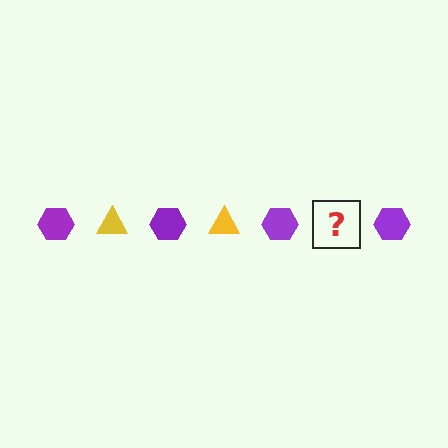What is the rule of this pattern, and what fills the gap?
The rule is that the pattern alternates between purple hexagon and yellow triangle. The gap should be filled with a yellow triangle.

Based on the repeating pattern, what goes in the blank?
The blank should be a yellow triangle.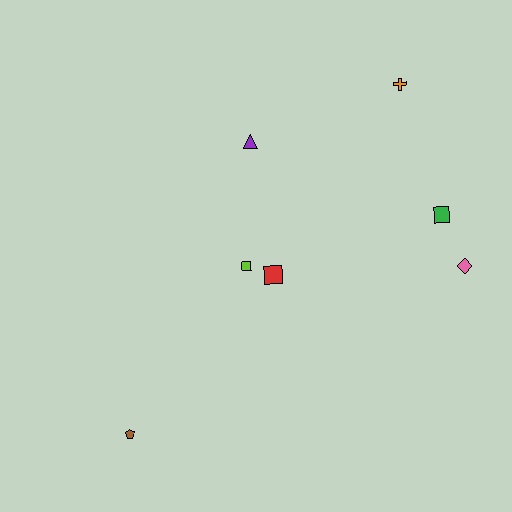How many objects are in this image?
There are 7 objects.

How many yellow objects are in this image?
There are no yellow objects.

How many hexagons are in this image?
There are no hexagons.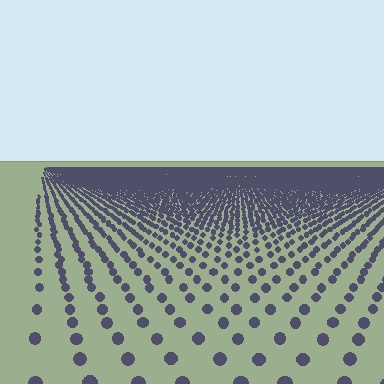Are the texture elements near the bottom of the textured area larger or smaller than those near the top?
Larger. Near the bottom, elements are closer to the viewer and appear at a bigger on-screen size.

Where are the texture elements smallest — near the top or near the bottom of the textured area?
Near the top.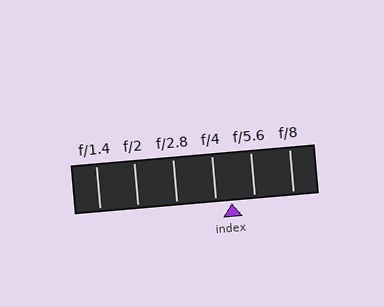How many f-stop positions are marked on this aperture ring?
There are 6 f-stop positions marked.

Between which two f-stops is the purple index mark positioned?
The index mark is between f/4 and f/5.6.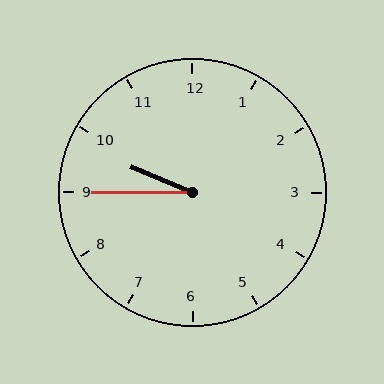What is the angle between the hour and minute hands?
Approximately 22 degrees.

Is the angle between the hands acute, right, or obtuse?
It is acute.